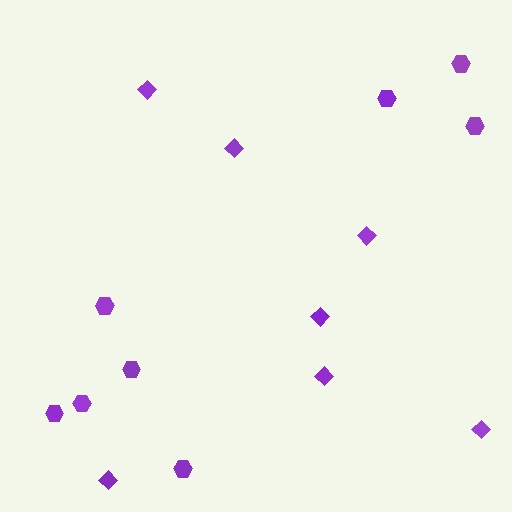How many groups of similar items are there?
There are 2 groups: one group of hexagons (8) and one group of diamonds (7).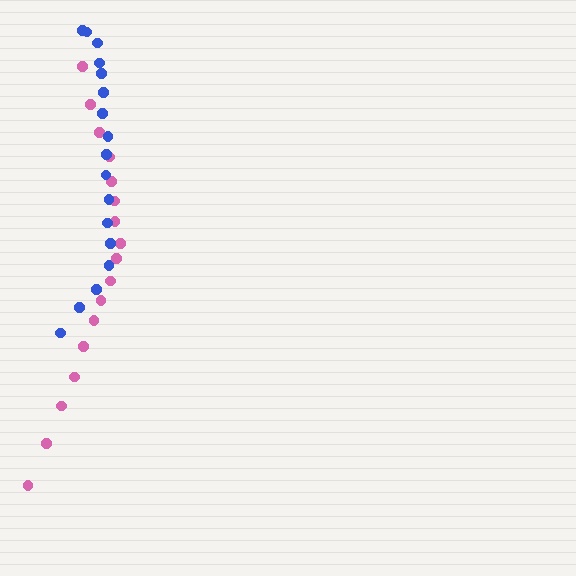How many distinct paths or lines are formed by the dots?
There are 2 distinct paths.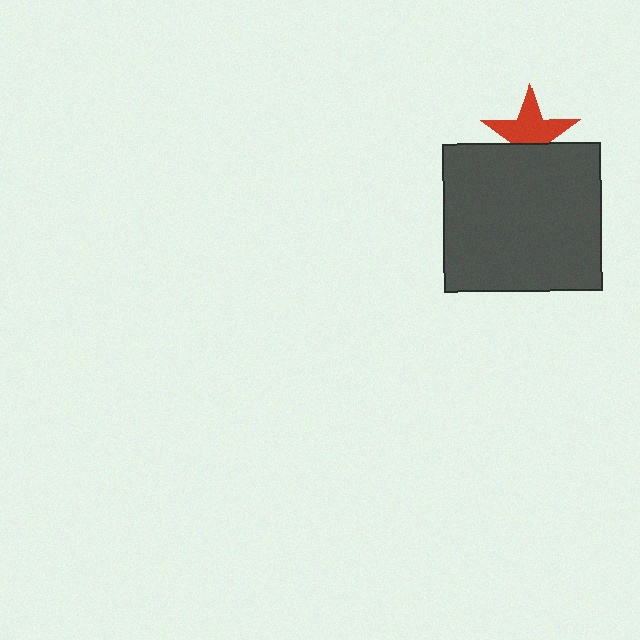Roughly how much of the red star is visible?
About half of it is visible (roughly 65%).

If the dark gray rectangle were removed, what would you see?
You would see the complete red star.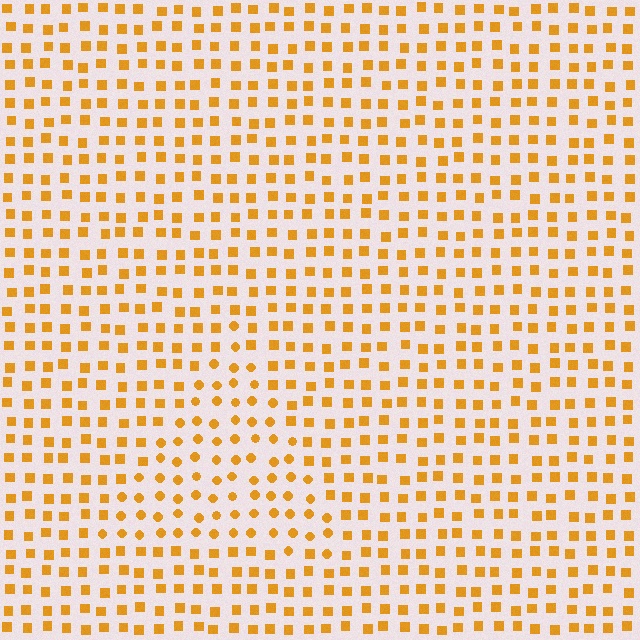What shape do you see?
I see a triangle.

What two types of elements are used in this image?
The image uses circles inside the triangle region and squares outside it.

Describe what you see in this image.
The image is filled with small orange elements arranged in a uniform grid. A triangle-shaped region contains circles, while the surrounding area contains squares. The boundary is defined purely by the change in element shape.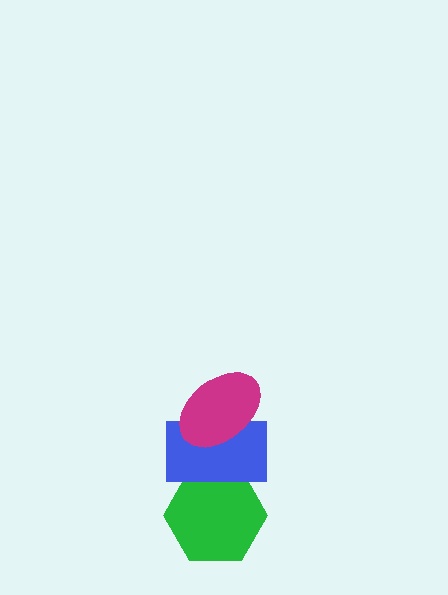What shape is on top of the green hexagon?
The blue rectangle is on top of the green hexagon.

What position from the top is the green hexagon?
The green hexagon is 3rd from the top.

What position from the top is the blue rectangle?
The blue rectangle is 2nd from the top.